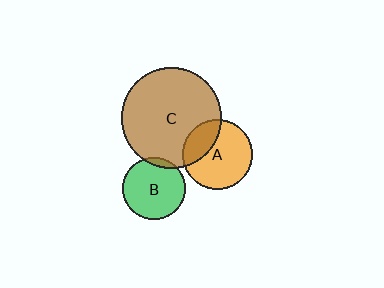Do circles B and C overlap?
Yes.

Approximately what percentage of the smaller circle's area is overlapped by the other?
Approximately 5%.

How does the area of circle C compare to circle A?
Approximately 2.1 times.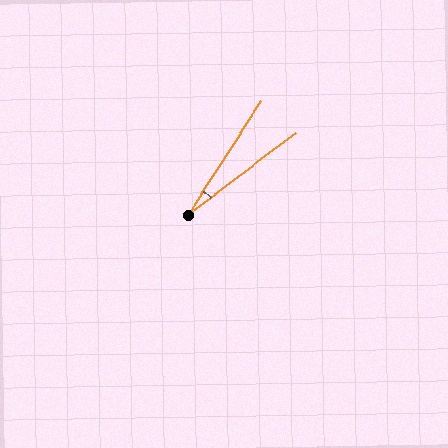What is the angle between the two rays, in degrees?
Approximately 20 degrees.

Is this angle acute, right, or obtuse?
It is acute.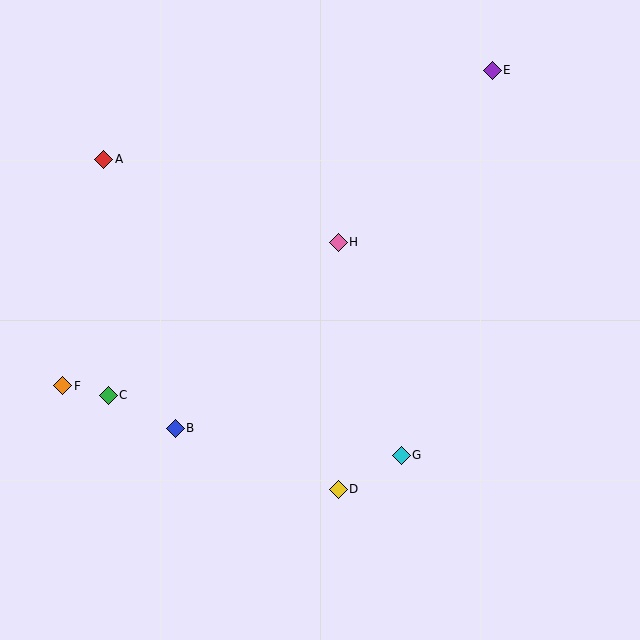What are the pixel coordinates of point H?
Point H is at (338, 242).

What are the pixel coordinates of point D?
Point D is at (338, 489).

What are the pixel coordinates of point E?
Point E is at (492, 70).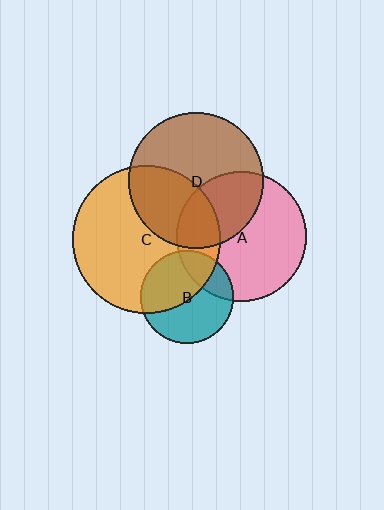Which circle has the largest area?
Circle C (orange).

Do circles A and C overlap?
Yes.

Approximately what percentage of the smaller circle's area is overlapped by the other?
Approximately 25%.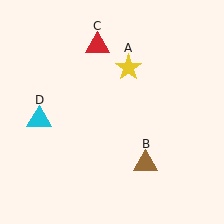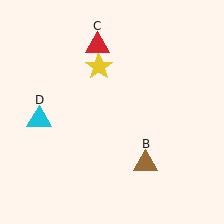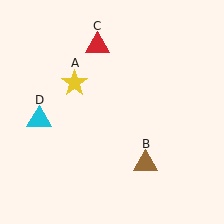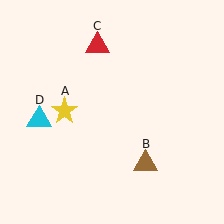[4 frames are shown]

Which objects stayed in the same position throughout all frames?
Brown triangle (object B) and red triangle (object C) and cyan triangle (object D) remained stationary.